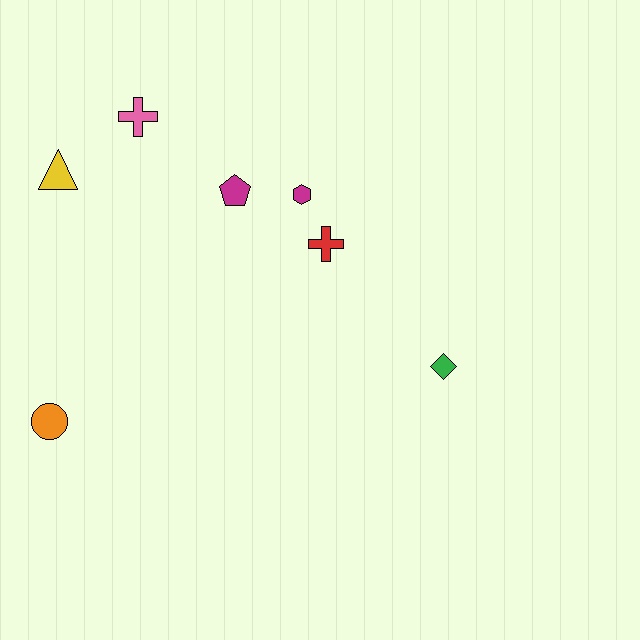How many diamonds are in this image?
There is 1 diamond.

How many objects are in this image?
There are 7 objects.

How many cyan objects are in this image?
There are no cyan objects.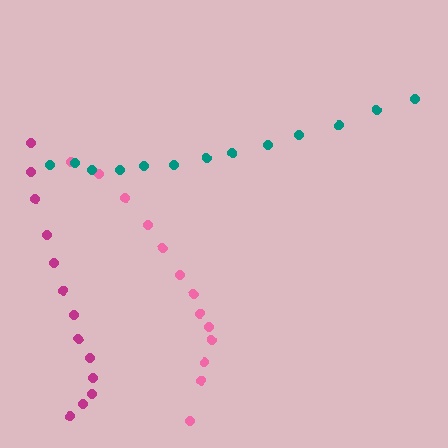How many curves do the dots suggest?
There are 3 distinct paths.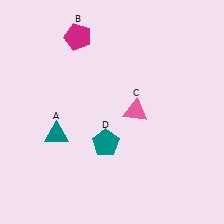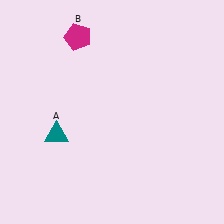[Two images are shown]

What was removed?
The pink triangle (C), the teal pentagon (D) were removed in Image 2.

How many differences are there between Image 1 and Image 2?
There are 2 differences between the two images.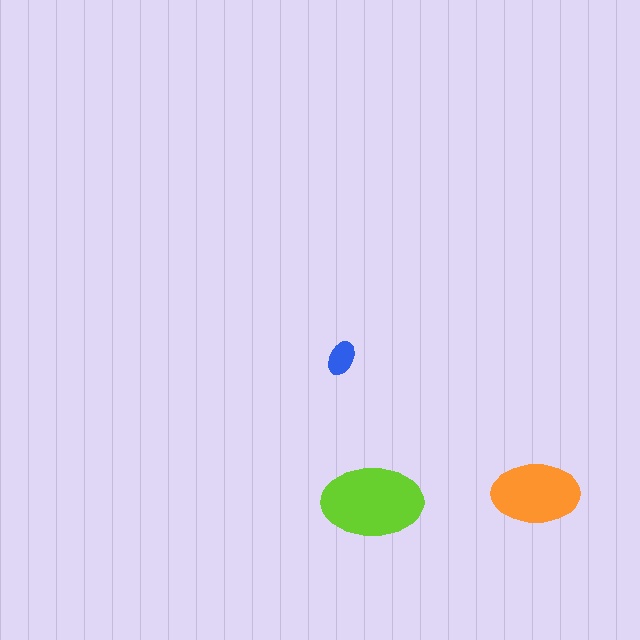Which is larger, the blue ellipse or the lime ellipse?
The lime one.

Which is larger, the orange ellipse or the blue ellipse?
The orange one.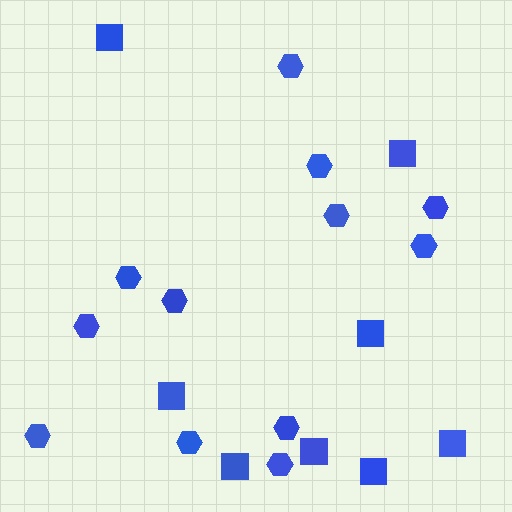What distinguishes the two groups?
There are 2 groups: one group of hexagons (12) and one group of squares (8).